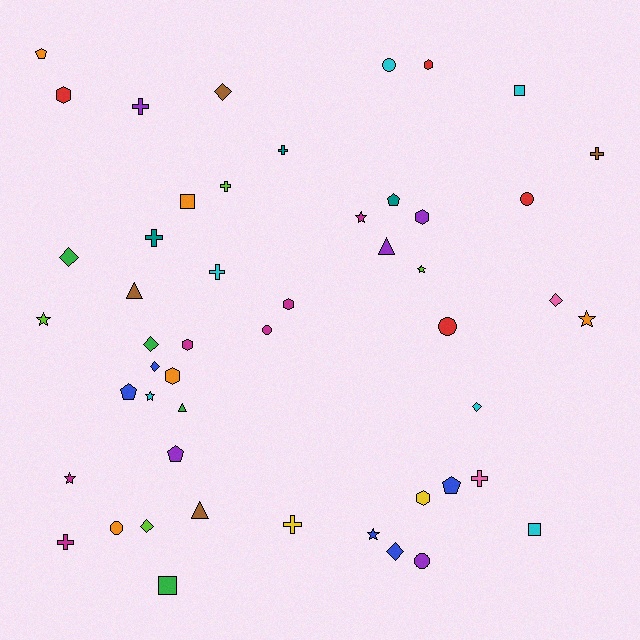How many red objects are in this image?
There are 4 red objects.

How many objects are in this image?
There are 50 objects.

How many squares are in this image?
There are 4 squares.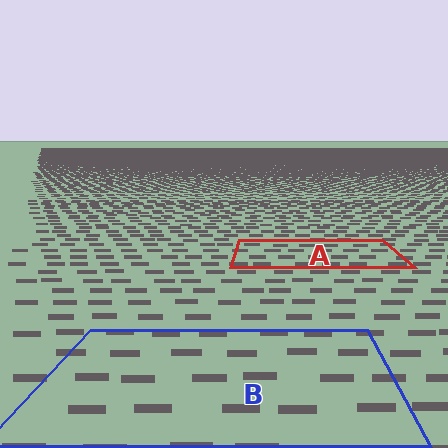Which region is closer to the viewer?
Region B is closer. The texture elements there are larger and more spread out.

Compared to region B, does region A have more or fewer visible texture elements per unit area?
Region A has more texture elements per unit area — they are packed more densely because it is farther away.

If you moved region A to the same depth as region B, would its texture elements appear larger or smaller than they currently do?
They would appear larger. At a closer depth, the same texture elements are projected at a bigger on-screen size.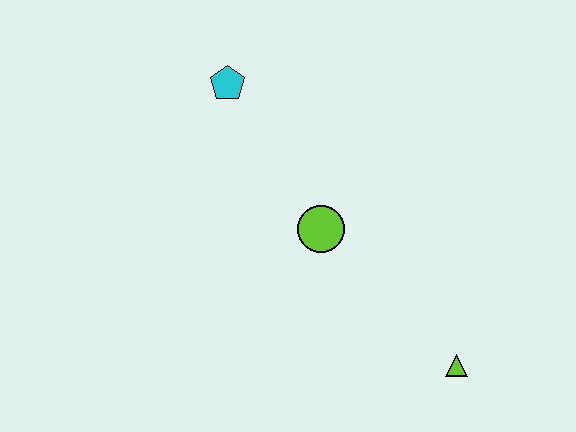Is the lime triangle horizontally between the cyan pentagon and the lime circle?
No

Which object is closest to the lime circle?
The cyan pentagon is closest to the lime circle.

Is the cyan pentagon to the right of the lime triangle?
No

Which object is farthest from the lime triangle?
The cyan pentagon is farthest from the lime triangle.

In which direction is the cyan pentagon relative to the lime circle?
The cyan pentagon is above the lime circle.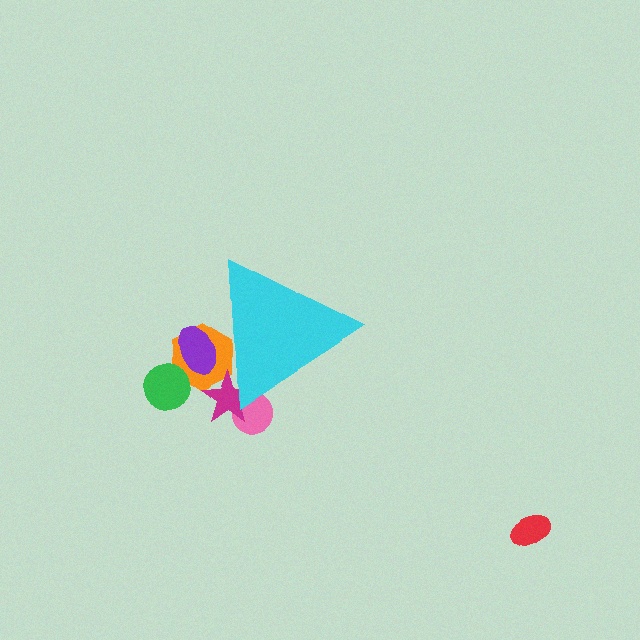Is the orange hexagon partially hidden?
Yes, the orange hexagon is partially hidden behind the cyan triangle.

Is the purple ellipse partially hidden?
Yes, the purple ellipse is partially hidden behind the cyan triangle.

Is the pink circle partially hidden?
Yes, the pink circle is partially hidden behind the cyan triangle.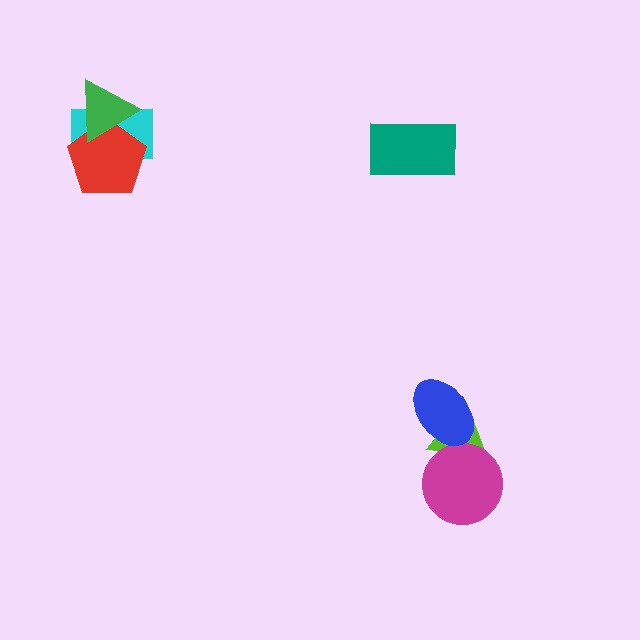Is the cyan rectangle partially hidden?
Yes, it is partially covered by another shape.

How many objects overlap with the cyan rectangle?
2 objects overlap with the cyan rectangle.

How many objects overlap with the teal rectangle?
0 objects overlap with the teal rectangle.